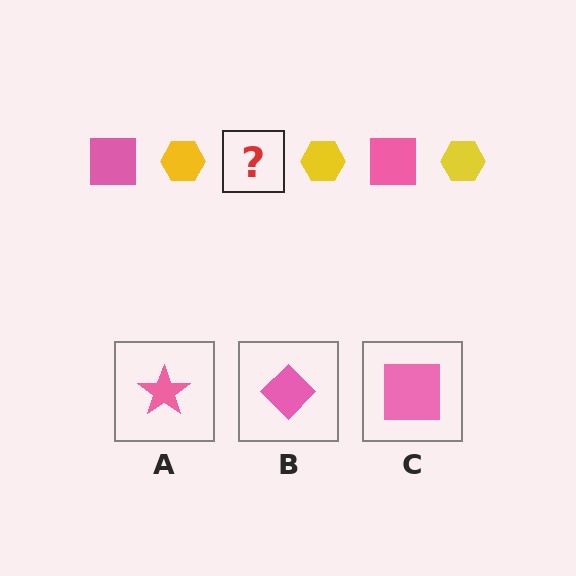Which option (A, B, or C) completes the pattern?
C.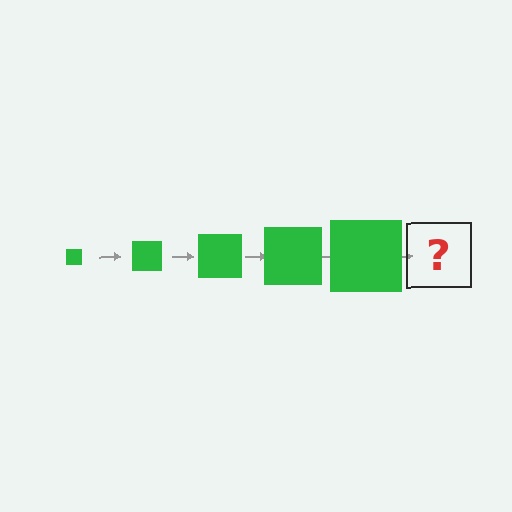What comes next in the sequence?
The next element should be a green square, larger than the previous one.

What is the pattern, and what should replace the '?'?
The pattern is that the square gets progressively larger each step. The '?' should be a green square, larger than the previous one.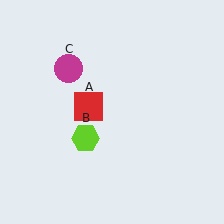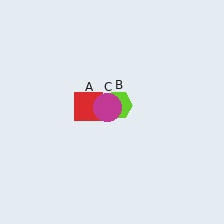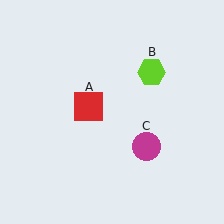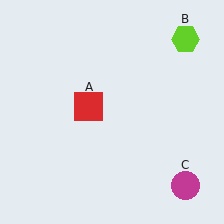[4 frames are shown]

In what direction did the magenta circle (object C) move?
The magenta circle (object C) moved down and to the right.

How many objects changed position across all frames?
2 objects changed position: lime hexagon (object B), magenta circle (object C).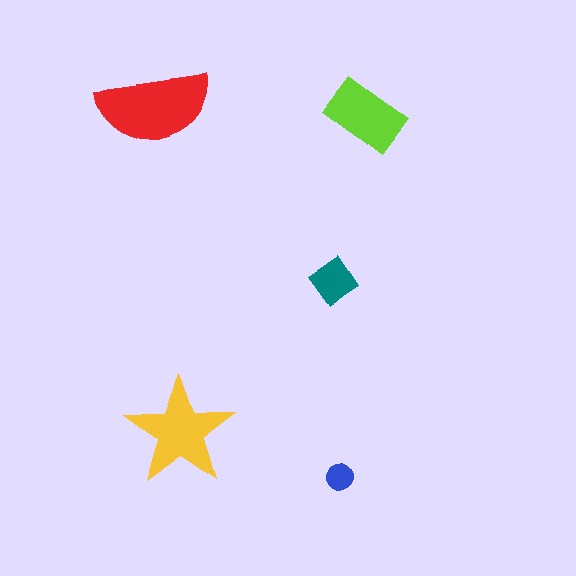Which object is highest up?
The red semicircle is topmost.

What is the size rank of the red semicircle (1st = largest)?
1st.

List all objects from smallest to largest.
The blue circle, the teal diamond, the lime rectangle, the yellow star, the red semicircle.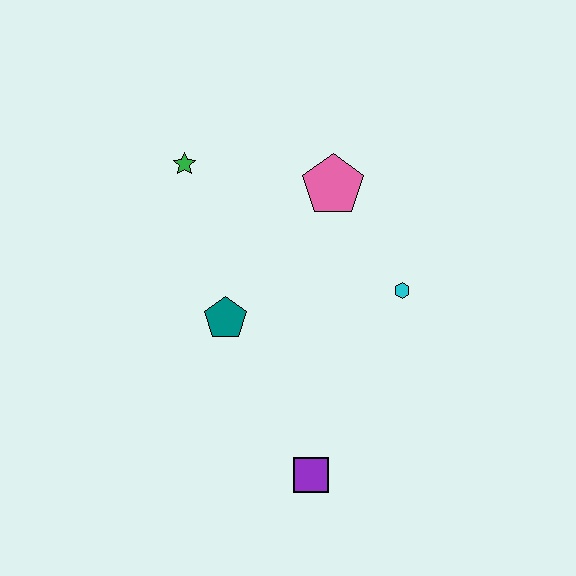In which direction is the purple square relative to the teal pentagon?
The purple square is below the teal pentagon.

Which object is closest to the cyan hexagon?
The pink pentagon is closest to the cyan hexagon.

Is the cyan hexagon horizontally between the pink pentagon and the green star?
No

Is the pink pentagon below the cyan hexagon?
No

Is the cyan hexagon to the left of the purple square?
No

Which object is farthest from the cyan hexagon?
The green star is farthest from the cyan hexagon.